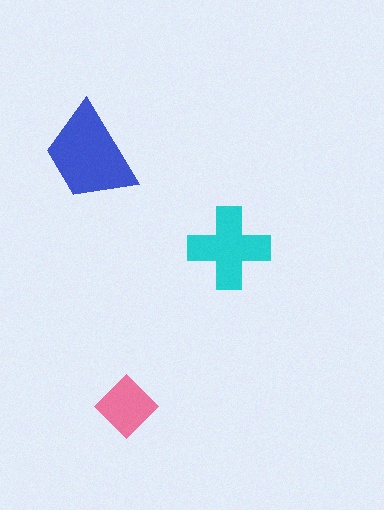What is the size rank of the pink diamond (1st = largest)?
3rd.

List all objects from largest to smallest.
The blue trapezoid, the cyan cross, the pink diamond.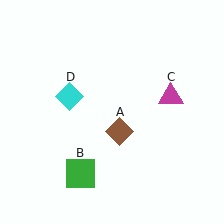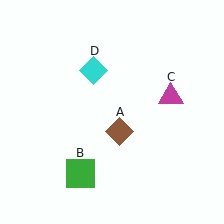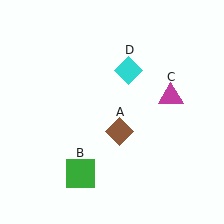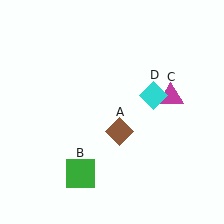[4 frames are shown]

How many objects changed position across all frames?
1 object changed position: cyan diamond (object D).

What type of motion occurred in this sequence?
The cyan diamond (object D) rotated clockwise around the center of the scene.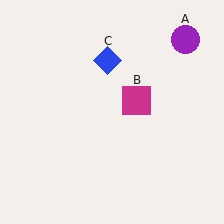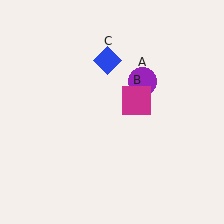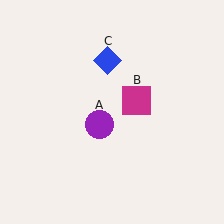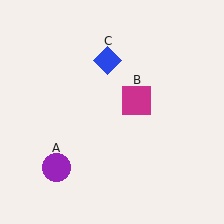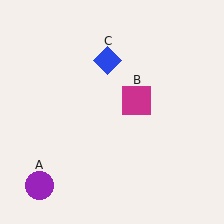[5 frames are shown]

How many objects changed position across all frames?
1 object changed position: purple circle (object A).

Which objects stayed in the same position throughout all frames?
Magenta square (object B) and blue diamond (object C) remained stationary.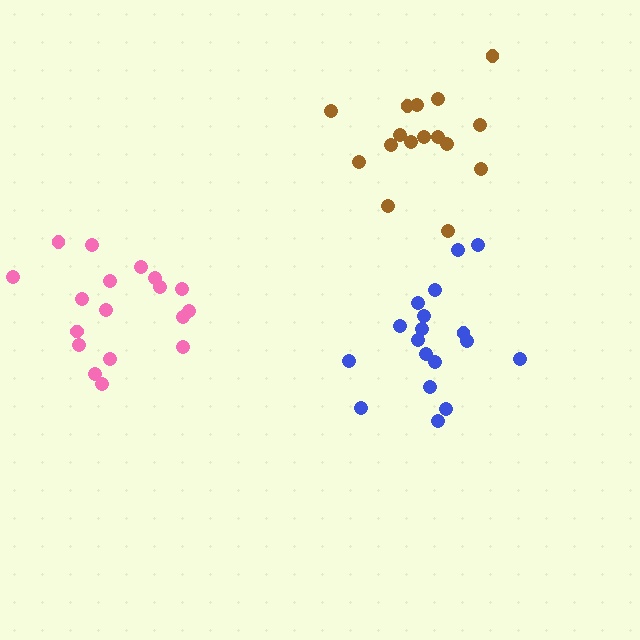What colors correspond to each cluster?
The clusters are colored: blue, brown, pink.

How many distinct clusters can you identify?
There are 3 distinct clusters.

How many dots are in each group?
Group 1: 18 dots, Group 2: 16 dots, Group 3: 18 dots (52 total).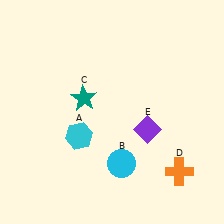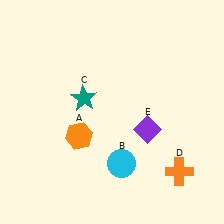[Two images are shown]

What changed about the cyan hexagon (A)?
In Image 1, A is cyan. In Image 2, it changed to orange.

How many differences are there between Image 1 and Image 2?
There is 1 difference between the two images.